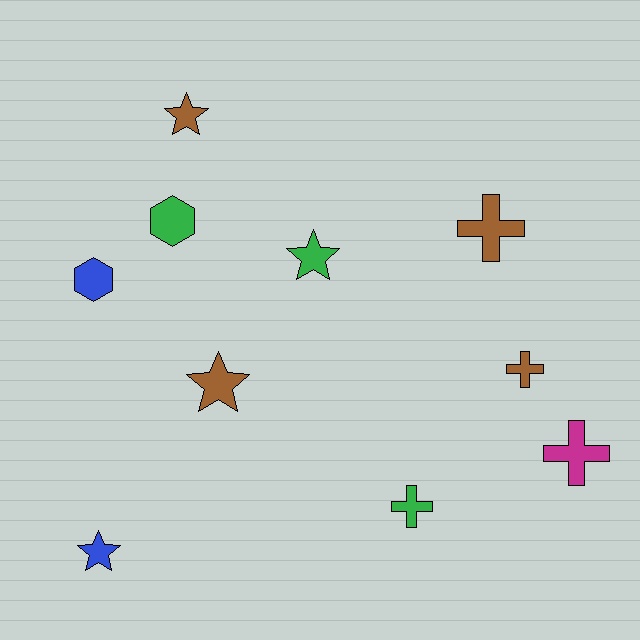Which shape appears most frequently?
Cross, with 4 objects.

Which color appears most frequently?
Brown, with 4 objects.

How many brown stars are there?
There are 2 brown stars.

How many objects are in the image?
There are 10 objects.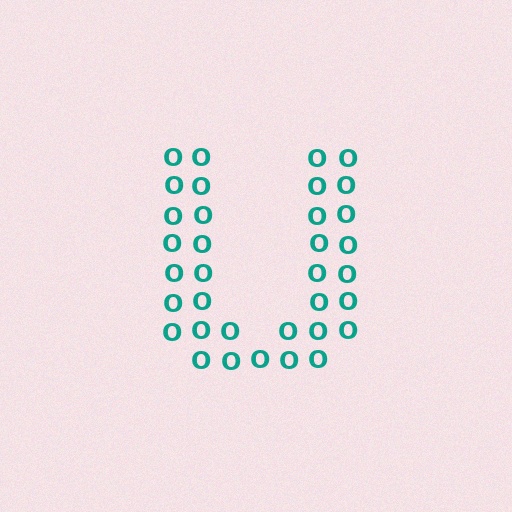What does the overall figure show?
The overall figure shows the letter U.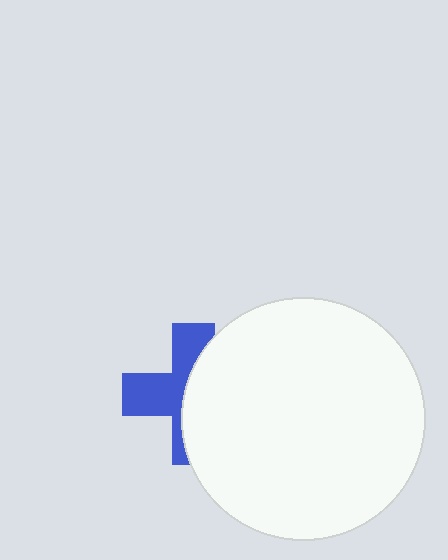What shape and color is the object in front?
The object in front is a white circle.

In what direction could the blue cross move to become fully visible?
The blue cross could move left. That would shift it out from behind the white circle entirely.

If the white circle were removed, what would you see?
You would see the complete blue cross.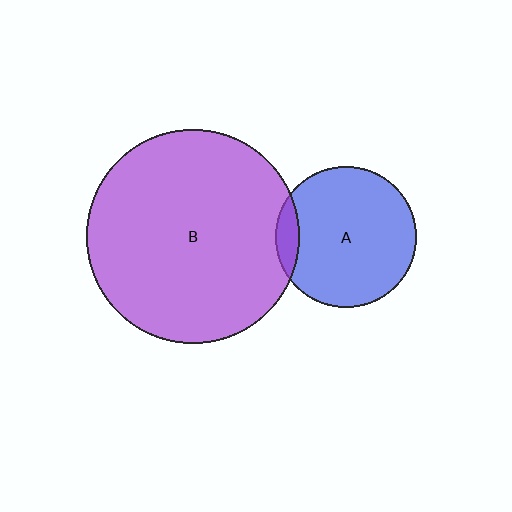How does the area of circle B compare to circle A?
Approximately 2.3 times.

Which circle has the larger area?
Circle B (purple).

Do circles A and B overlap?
Yes.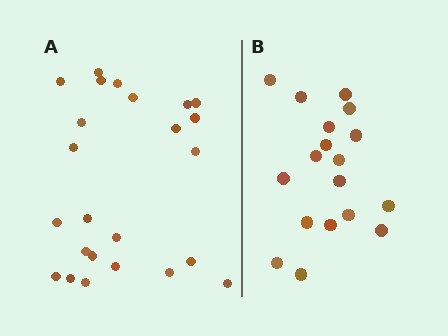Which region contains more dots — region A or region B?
Region A (the left region) has more dots.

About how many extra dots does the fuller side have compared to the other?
Region A has about 6 more dots than region B.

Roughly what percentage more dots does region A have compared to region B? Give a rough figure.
About 35% more.